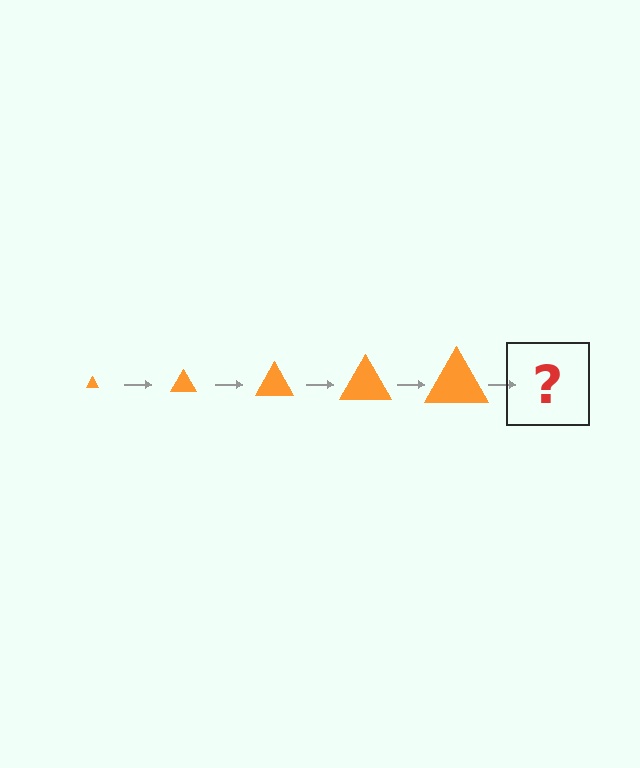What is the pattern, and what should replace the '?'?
The pattern is that the triangle gets progressively larger each step. The '?' should be an orange triangle, larger than the previous one.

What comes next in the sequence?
The next element should be an orange triangle, larger than the previous one.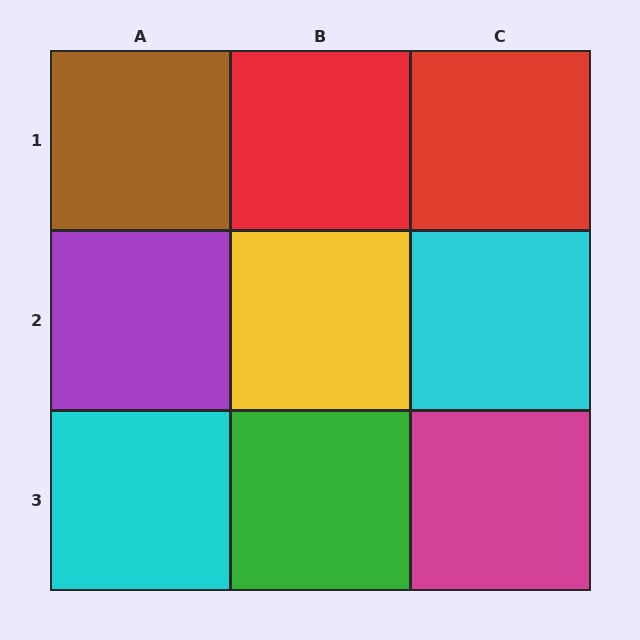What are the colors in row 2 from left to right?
Purple, yellow, cyan.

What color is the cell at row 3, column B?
Green.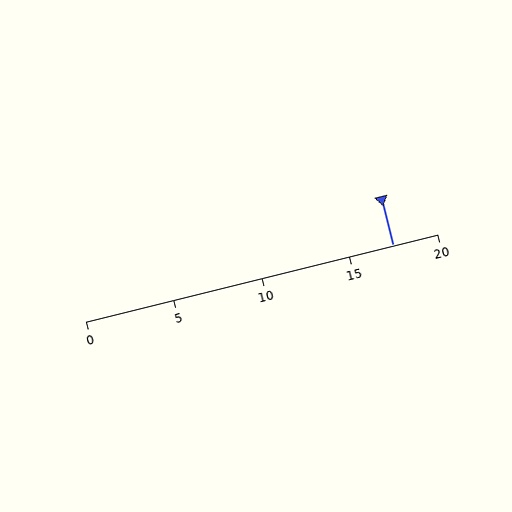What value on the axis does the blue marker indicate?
The marker indicates approximately 17.5.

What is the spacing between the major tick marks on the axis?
The major ticks are spaced 5 apart.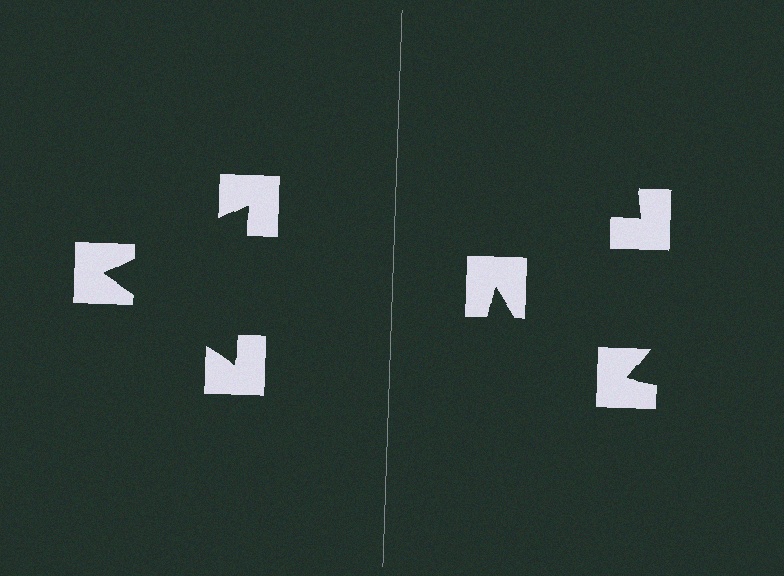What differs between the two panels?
The notched squares are positioned identically on both sides; only the wedge orientations differ. On the left they align to a triangle; on the right they are misaligned.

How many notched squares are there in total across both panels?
6 — 3 on each side.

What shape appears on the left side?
An illusory triangle.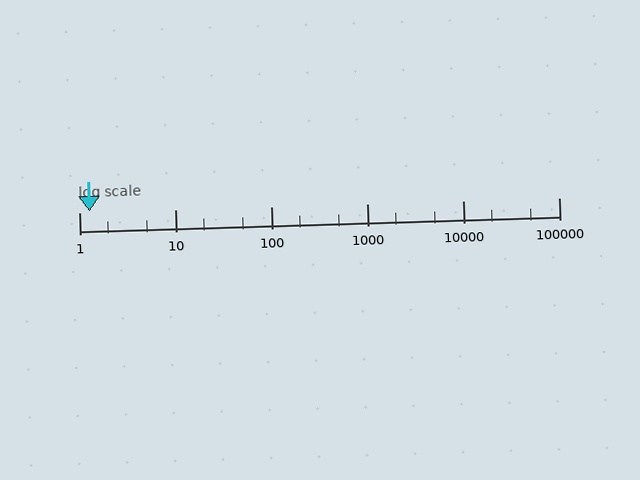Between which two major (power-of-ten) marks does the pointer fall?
The pointer is between 1 and 10.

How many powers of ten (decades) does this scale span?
The scale spans 5 decades, from 1 to 100000.